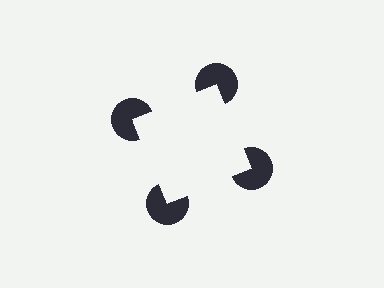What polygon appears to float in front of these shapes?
An illusory square — its edges are inferred from the aligned wedge cuts in the pac-man discs, not physically drawn.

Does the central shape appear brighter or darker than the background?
It typically appears slightly brighter than the background, even though no actual brightness change is drawn.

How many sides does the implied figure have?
4 sides.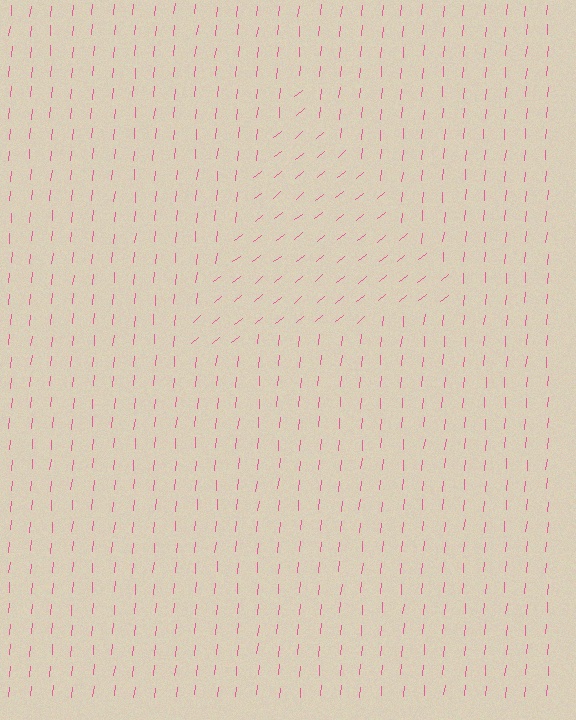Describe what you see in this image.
The image is filled with small pink line segments. A triangle region in the image has lines oriented differently from the surrounding lines, creating a visible texture boundary.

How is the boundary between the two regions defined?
The boundary is defined purely by a change in line orientation (approximately 45 degrees difference). All lines are the same color and thickness.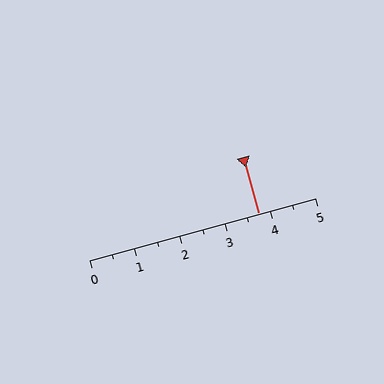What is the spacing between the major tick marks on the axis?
The major ticks are spaced 1 apart.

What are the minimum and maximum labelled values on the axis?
The axis runs from 0 to 5.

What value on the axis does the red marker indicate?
The marker indicates approximately 3.8.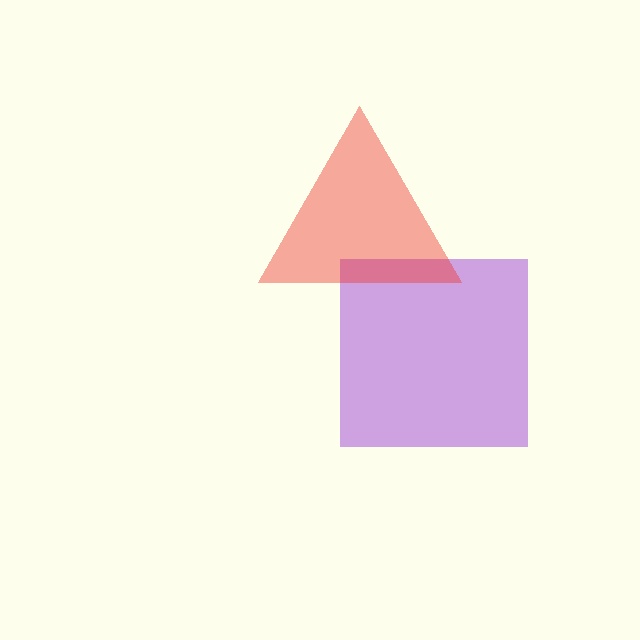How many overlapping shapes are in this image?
There are 2 overlapping shapes in the image.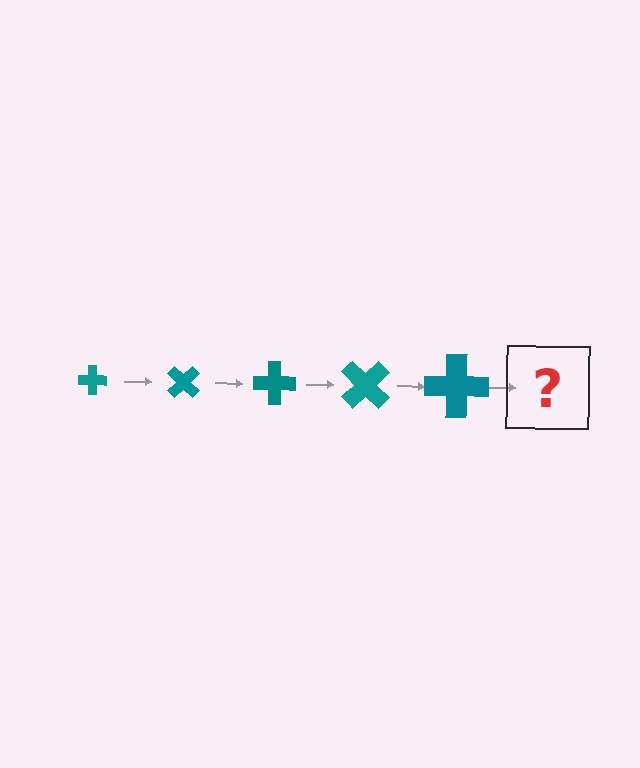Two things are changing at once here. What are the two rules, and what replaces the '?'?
The two rules are that the cross grows larger each step and it rotates 45 degrees each step. The '?' should be a cross, larger than the previous one and rotated 225 degrees from the start.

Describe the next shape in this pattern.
It should be a cross, larger than the previous one and rotated 225 degrees from the start.